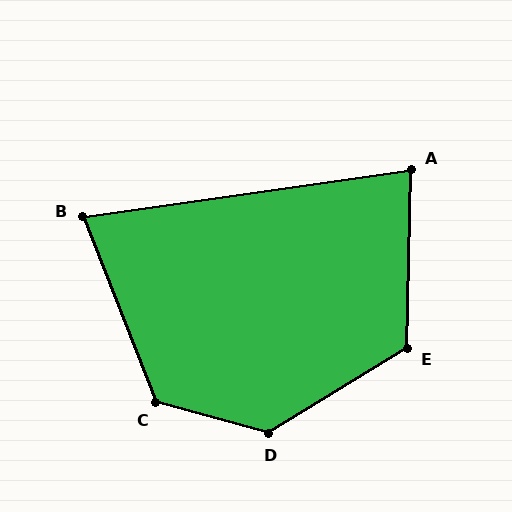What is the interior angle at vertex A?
Approximately 81 degrees (acute).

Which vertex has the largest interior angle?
D, at approximately 133 degrees.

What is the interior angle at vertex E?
Approximately 122 degrees (obtuse).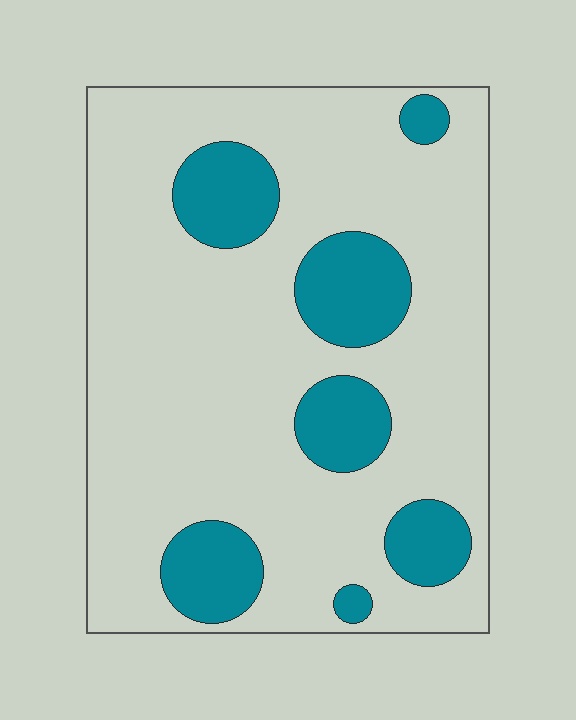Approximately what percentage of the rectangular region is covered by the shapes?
Approximately 20%.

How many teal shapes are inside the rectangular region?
7.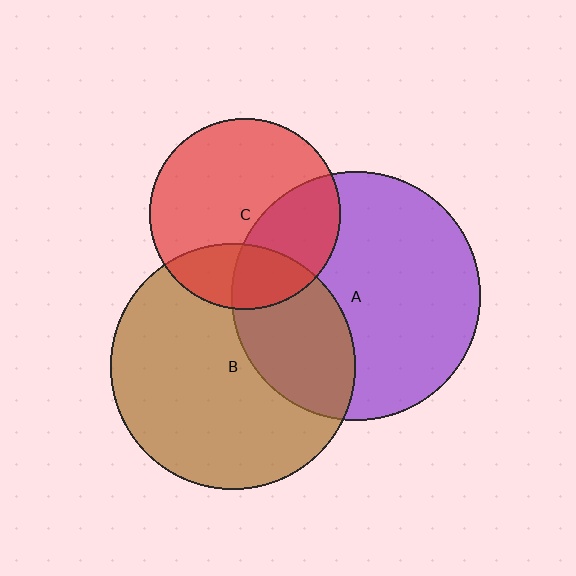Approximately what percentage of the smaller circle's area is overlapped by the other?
Approximately 25%.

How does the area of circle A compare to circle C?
Approximately 1.7 times.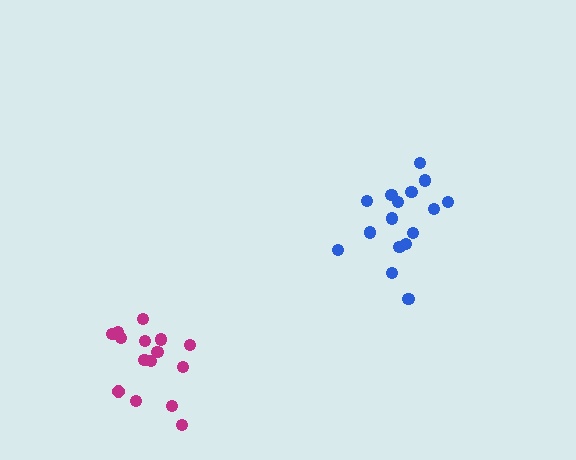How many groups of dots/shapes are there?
There are 2 groups.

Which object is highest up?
The blue cluster is topmost.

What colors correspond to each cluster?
The clusters are colored: blue, magenta.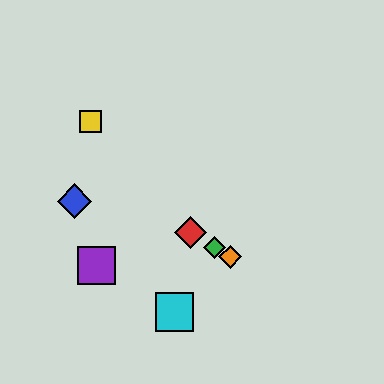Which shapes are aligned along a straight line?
The red diamond, the green diamond, the orange diamond are aligned along a straight line.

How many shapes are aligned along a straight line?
3 shapes (the red diamond, the green diamond, the orange diamond) are aligned along a straight line.